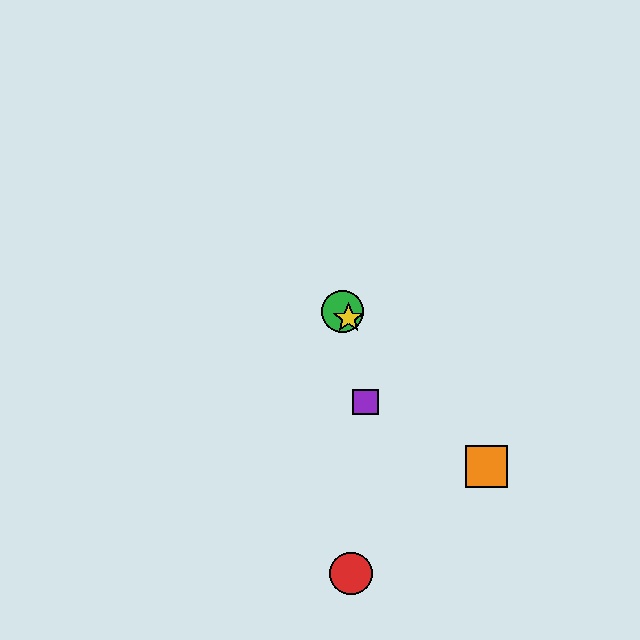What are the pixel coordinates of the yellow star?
The yellow star is at (349, 318).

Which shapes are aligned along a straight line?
The blue star, the green circle, the yellow star, the orange square are aligned along a straight line.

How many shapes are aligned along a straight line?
4 shapes (the blue star, the green circle, the yellow star, the orange square) are aligned along a straight line.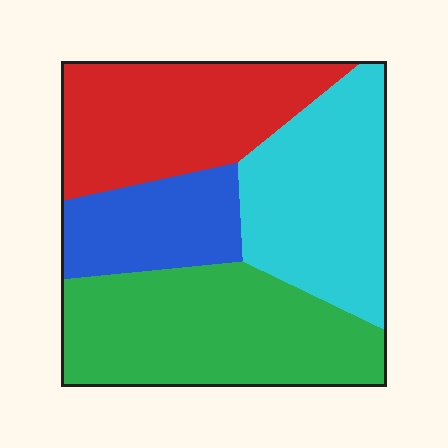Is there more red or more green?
Green.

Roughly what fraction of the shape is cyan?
Cyan takes up between a quarter and a half of the shape.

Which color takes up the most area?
Green, at roughly 30%.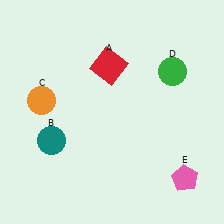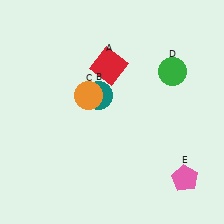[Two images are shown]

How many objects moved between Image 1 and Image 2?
2 objects moved between the two images.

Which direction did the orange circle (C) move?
The orange circle (C) moved right.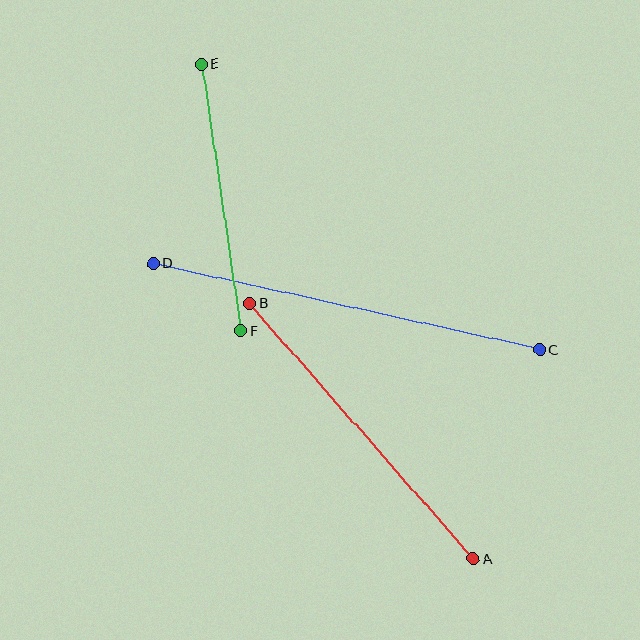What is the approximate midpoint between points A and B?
The midpoint is at approximately (361, 431) pixels.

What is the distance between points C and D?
The distance is approximately 396 pixels.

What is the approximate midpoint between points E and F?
The midpoint is at approximately (221, 197) pixels.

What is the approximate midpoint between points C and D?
The midpoint is at approximately (347, 307) pixels.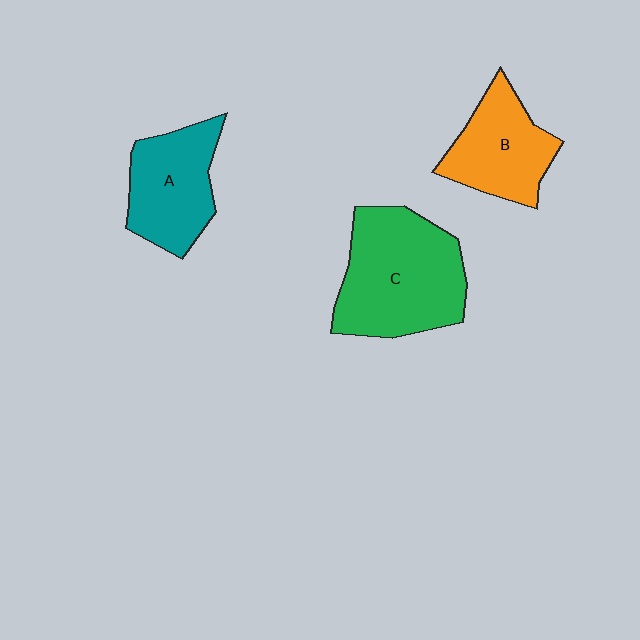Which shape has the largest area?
Shape C (green).